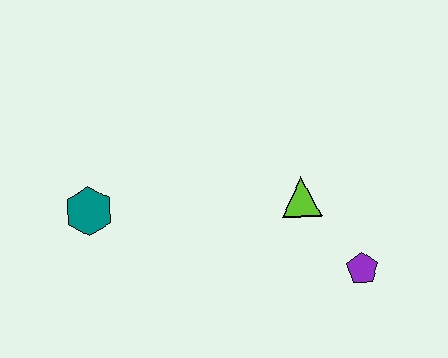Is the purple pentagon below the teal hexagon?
Yes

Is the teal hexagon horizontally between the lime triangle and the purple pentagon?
No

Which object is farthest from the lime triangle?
The teal hexagon is farthest from the lime triangle.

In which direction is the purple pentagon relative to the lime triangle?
The purple pentagon is below the lime triangle.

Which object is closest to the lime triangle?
The purple pentagon is closest to the lime triangle.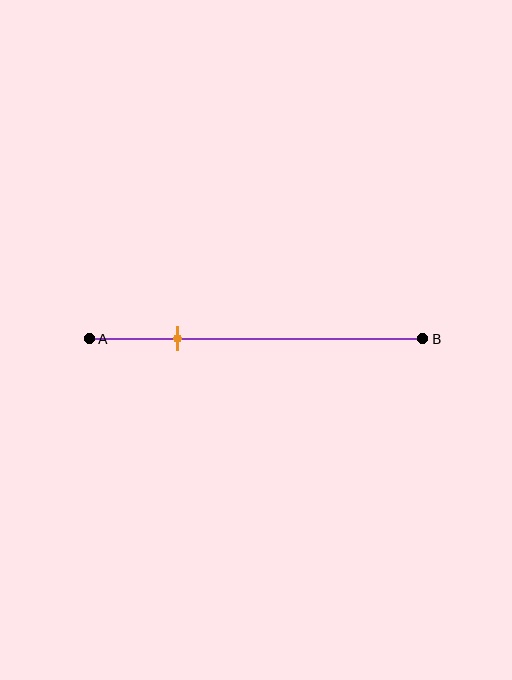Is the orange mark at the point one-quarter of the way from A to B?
Yes, the mark is approximately at the one-quarter point.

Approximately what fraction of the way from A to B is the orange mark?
The orange mark is approximately 25% of the way from A to B.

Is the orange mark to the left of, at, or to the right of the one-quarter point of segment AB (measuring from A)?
The orange mark is approximately at the one-quarter point of segment AB.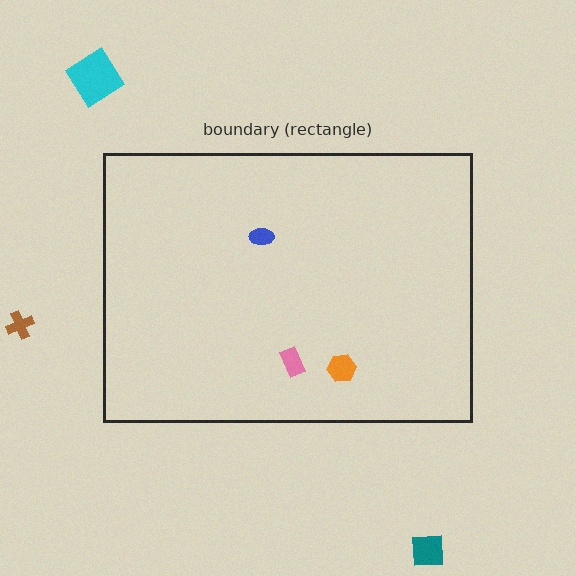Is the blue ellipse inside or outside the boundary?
Inside.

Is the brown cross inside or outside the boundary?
Outside.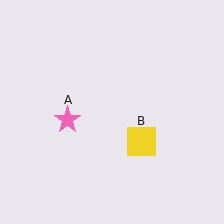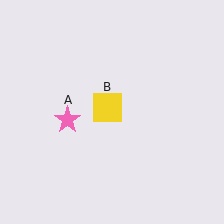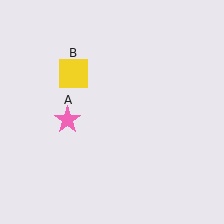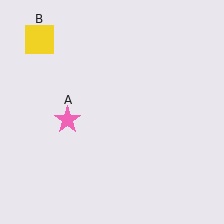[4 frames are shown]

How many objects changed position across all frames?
1 object changed position: yellow square (object B).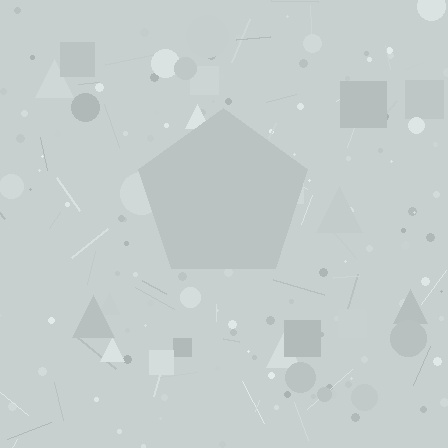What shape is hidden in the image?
A pentagon is hidden in the image.